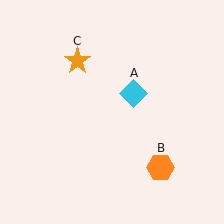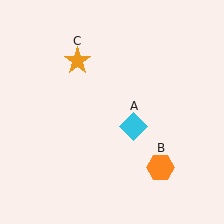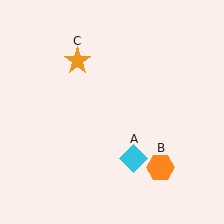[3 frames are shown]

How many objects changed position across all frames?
1 object changed position: cyan diamond (object A).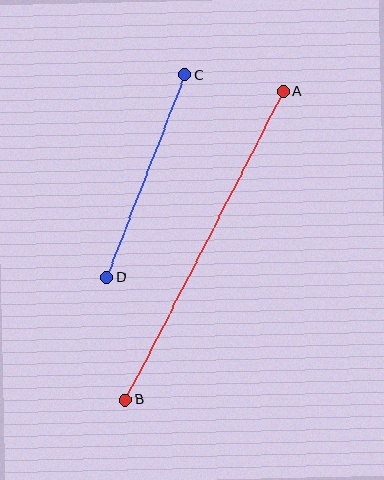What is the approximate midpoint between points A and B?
The midpoint is at approximately (204, 246) pixels.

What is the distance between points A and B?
The distance is approximately 347 pixels.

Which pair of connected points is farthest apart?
Points A and B are farthest apart.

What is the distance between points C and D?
The distance is approximately 217 pixels.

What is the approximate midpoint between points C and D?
The midpoint is at approximately (146, 176) pixels.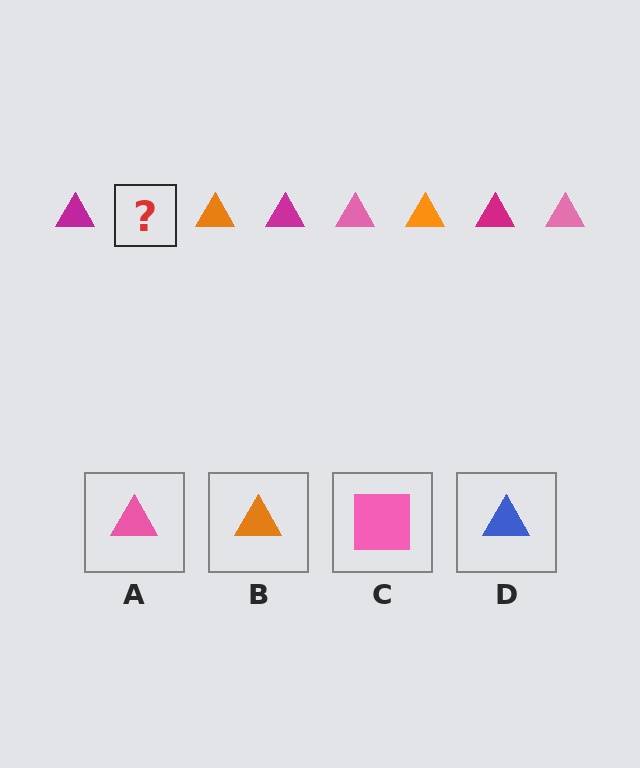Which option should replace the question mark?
Option A.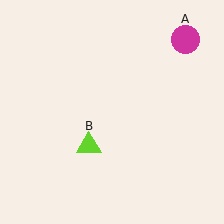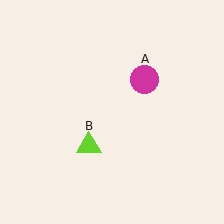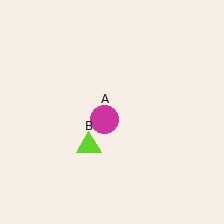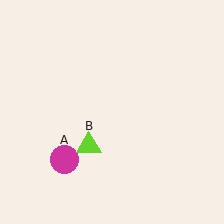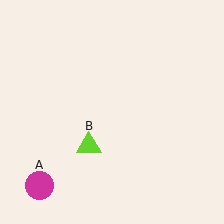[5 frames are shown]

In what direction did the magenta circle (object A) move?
The magenta circle (object A) moved down and to the left.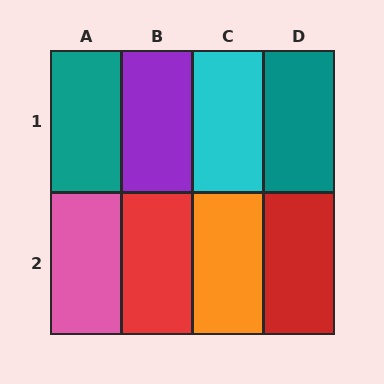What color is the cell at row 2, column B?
Red.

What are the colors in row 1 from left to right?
Teal, purple, cyan, teal.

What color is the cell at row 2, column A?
Pink.